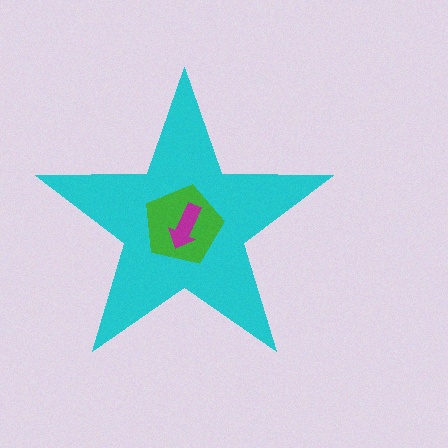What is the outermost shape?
The cyan star.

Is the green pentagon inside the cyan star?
Yes.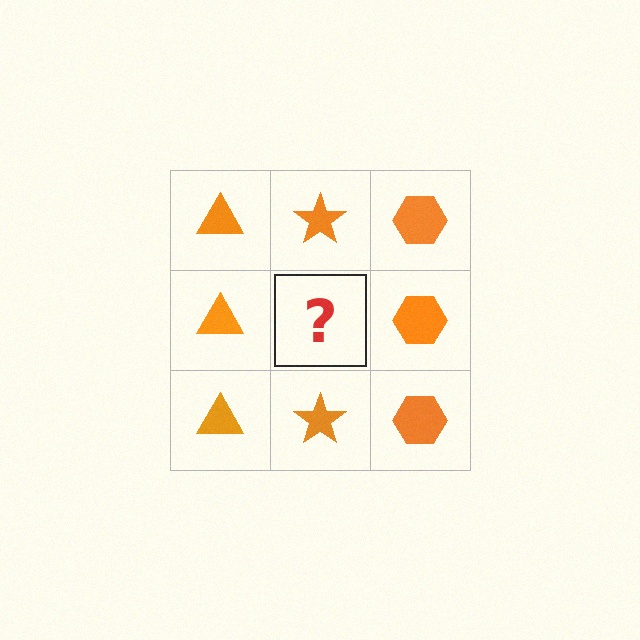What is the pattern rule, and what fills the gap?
The rule is that each column has a consistent shape. The gap should be filled with an orange star.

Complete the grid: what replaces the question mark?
The question mark should be replaced with an orange star.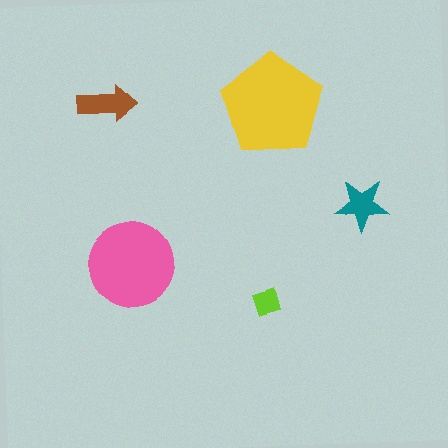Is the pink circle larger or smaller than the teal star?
Larger.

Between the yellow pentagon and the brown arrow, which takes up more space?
The yellow pentagon.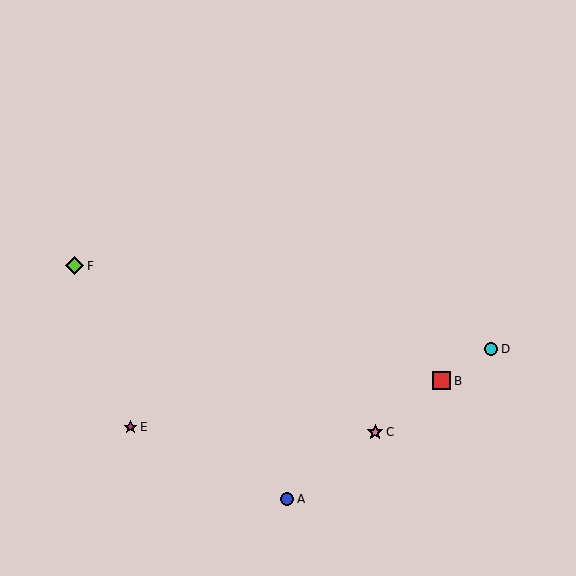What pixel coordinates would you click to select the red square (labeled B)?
Click at (442, 381) to select the red square B.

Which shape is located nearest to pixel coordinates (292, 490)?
The blue circle (labeled A) at (287, 499) is nearest to that location.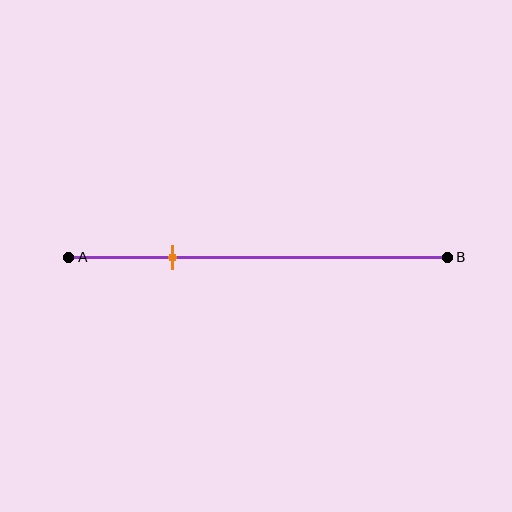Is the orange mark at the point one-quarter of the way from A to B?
Yes, the mark is approximately at the one-quarter point.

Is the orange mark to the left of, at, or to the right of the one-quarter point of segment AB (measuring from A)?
The orange mark is approximately at the one-quarter point of segment AB.